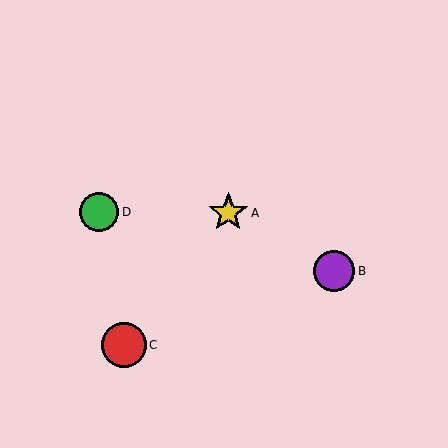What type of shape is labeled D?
Shape D is a green circle.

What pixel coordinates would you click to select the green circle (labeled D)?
Click at (99, 212) to select the green circle D.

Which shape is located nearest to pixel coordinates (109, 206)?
The green circle (labeled D) at (99, 212) is nearest to that location.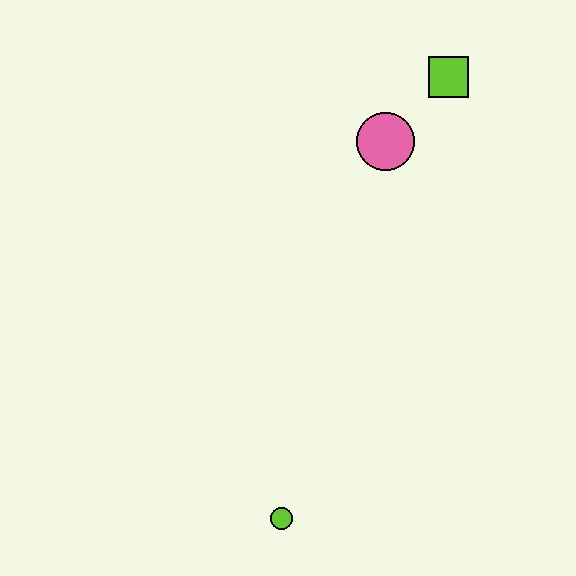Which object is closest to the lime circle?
The pink circle is closest to the lime circle.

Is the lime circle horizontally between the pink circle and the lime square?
No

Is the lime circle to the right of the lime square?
No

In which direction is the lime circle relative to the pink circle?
The lime circle is below the pink circle.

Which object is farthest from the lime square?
The lime circle is farthest from the lime square.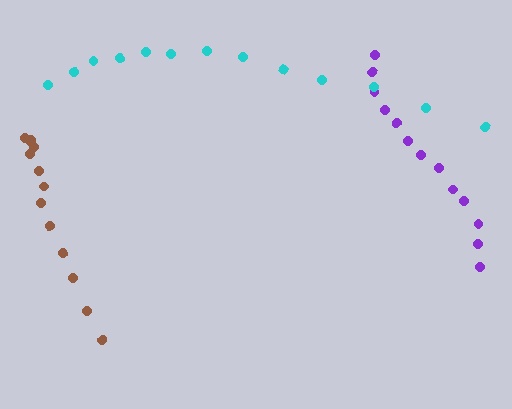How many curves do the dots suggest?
There are 3 distinct paths.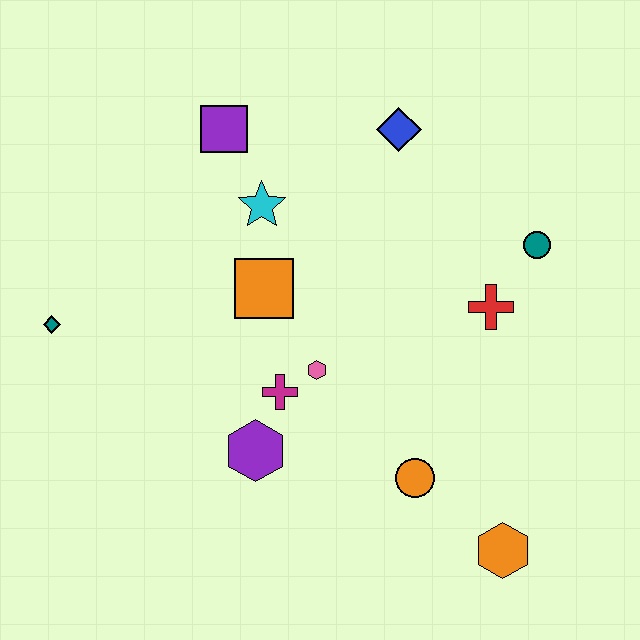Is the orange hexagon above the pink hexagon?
No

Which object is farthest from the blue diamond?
The orange hexagon is farthest from the blue diamond.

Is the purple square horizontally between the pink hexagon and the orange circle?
No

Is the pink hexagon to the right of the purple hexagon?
Yes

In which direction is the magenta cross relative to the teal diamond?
The magenta cross is to the right of the teal diamond.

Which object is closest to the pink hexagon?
The magenta cross is closest to the pink hexagon.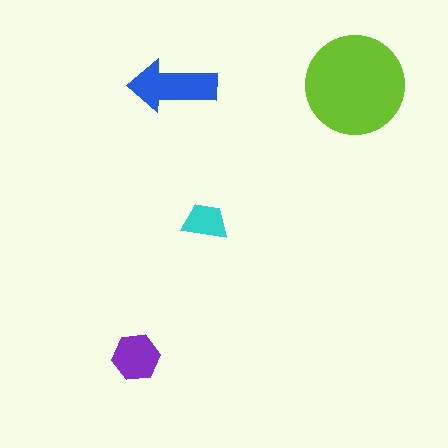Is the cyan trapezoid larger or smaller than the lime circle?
Smaller.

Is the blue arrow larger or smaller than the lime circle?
Smaller.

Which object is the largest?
The lime circle.